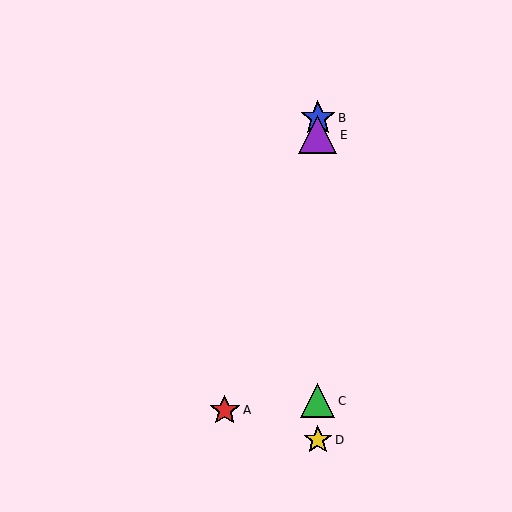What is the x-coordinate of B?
Object B is at x≈318.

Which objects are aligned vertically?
Objects B, C, D, E are aligned vertically.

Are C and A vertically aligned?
No, C is at x≈318 and A is at x≈225.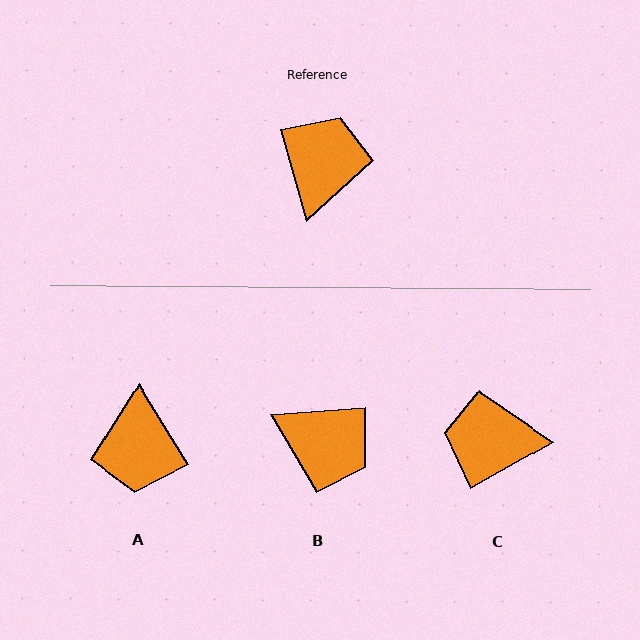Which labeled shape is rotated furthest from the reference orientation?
A, about 164 degrees away.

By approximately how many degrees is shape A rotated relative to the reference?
Approximately 164 degrees clockwise.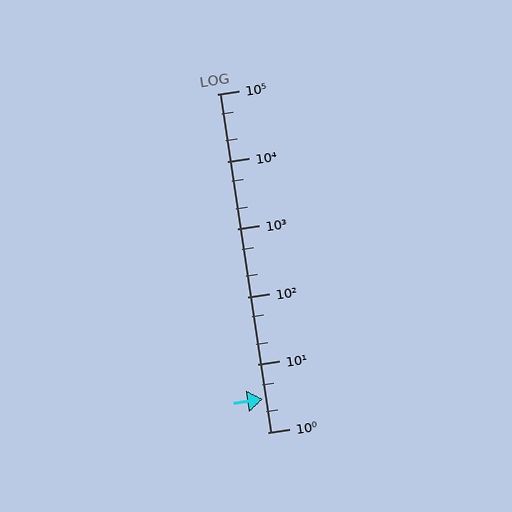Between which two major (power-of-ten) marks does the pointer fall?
The pointer is between 1 and 10.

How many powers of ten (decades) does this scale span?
The scale spans 5 decades, from 1 to 100000.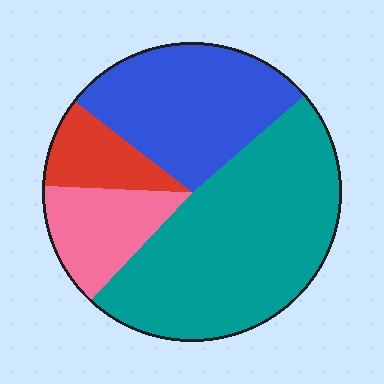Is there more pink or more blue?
Blue.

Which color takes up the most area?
Teal, at roughly 50%.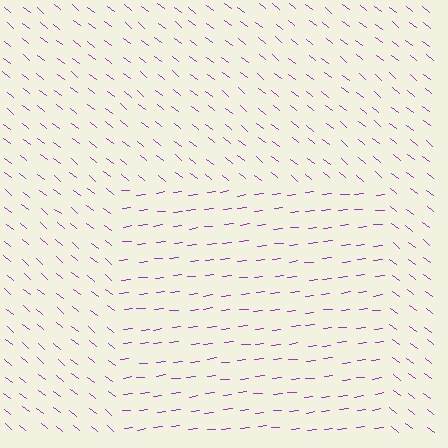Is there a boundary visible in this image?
Yes, there is a texture boundary formed by a change in line orientation.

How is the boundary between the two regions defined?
The boundary is defined purely by a change in line orientation (approximately 45 degrees difference). All lines are the same color and thickness.